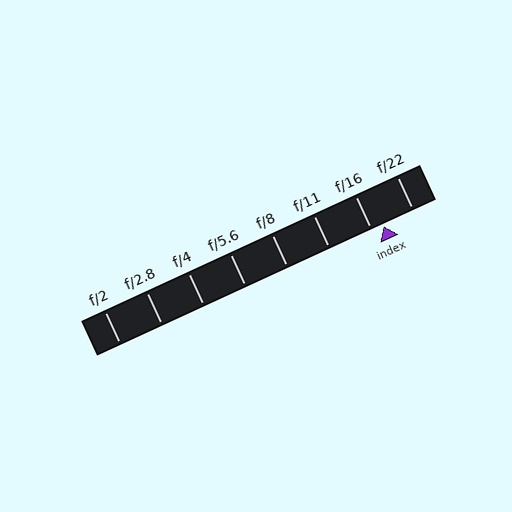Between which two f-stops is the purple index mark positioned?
The index mark is between f/16 and f/22.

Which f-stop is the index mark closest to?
The index mark is closest to f/16.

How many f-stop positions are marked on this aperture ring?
There are 8 f-stop positions marked.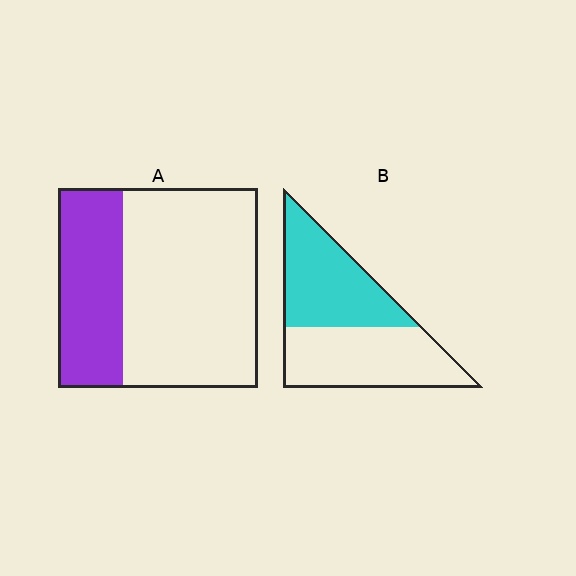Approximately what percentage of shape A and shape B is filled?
A is approximately 30% and B is approximately 50%.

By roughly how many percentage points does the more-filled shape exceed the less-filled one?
By roughly 15 percentage points (B over A).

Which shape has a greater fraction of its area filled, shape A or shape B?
Shape B.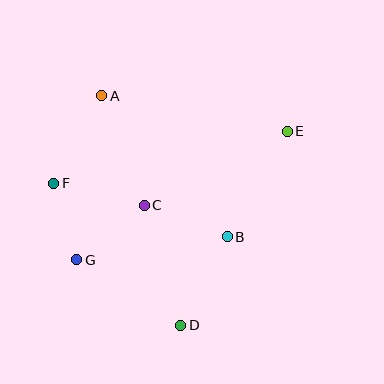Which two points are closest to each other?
Points F and G are closest to each other.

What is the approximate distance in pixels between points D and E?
The distance between D and E is approximately 221 pixels.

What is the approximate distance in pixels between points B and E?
The distance between B and E is approximately 121 pixels.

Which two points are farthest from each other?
Points E and G are farthest from each other.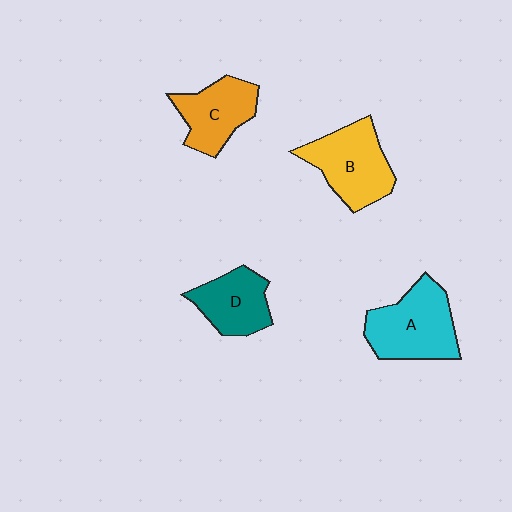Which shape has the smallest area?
Shape D (teal).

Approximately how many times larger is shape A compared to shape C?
Approximately 1.3 times.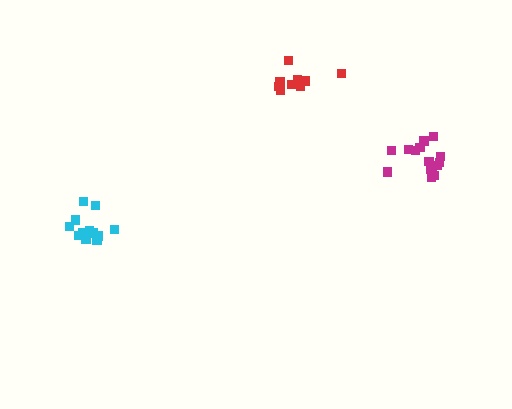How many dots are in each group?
Group 1: 15 dots, Group 2: 10 dots, Group 3: 12 dots (37 total).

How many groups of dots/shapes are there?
There are 3 groups.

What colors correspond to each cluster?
The clusters are colored: magenta, red, cyan.